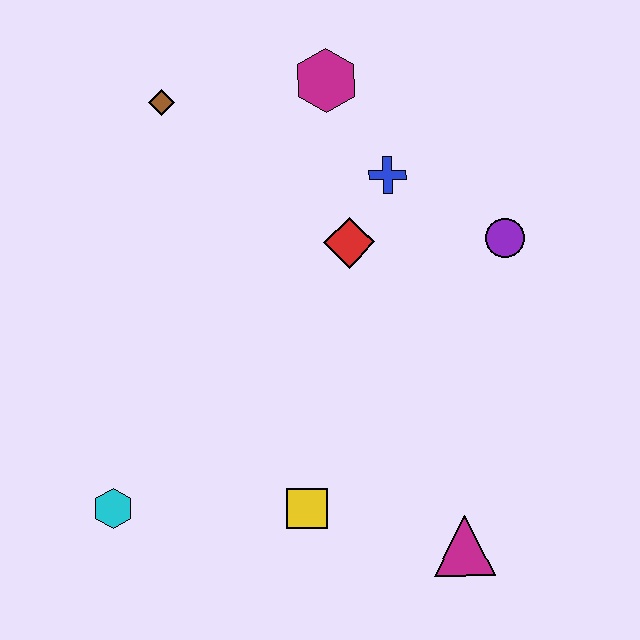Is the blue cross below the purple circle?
No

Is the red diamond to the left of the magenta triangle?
Yes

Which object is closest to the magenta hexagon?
The blue cross is closest to the magenta hexagon.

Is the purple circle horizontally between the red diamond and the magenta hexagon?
No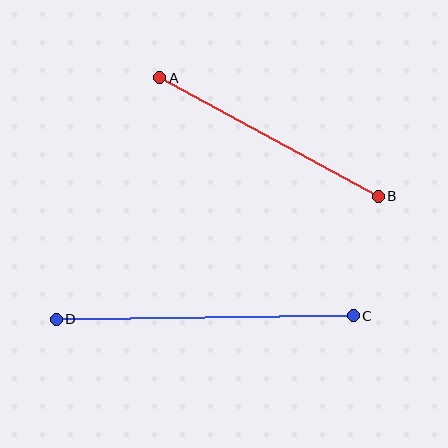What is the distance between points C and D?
The distance is approximately 297 pixels.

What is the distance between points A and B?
The distance is approximately 249 pixels.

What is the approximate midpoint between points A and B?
The midpoint is at approximately (269, 137) pixels.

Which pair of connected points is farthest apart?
Points C and D are farthest apart.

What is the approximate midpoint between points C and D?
The midpoint is at approximately (205, 317) pixels.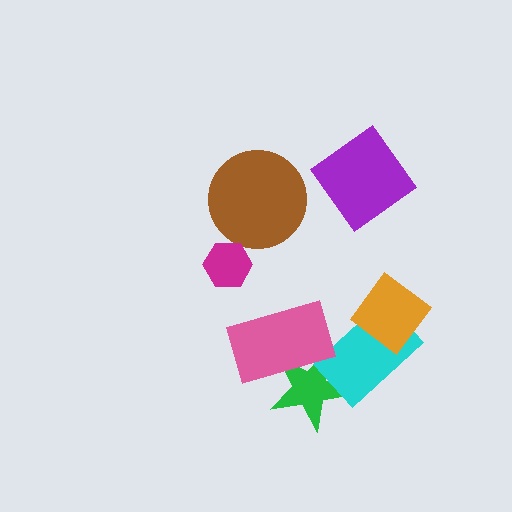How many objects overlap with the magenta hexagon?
0 objects overlap with the magenta hexagon.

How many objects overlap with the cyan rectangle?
2 objects overlap with the cyan rectangle.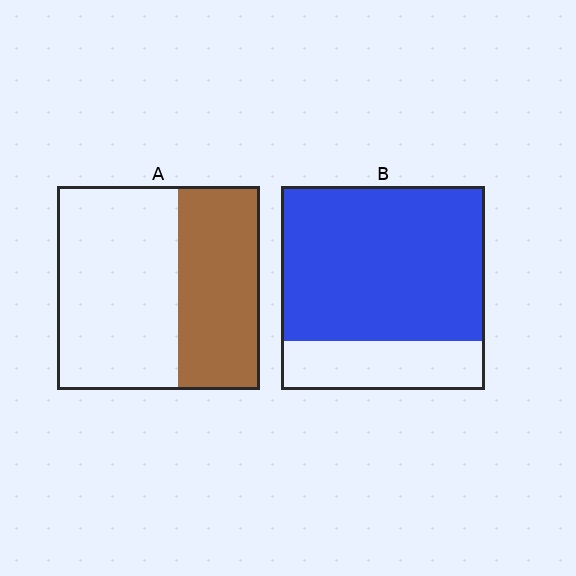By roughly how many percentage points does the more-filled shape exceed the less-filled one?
By roughly 35 percentage points (B over A).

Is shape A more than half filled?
No.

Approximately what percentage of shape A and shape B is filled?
A is approximately 40% and B is approximately 75%.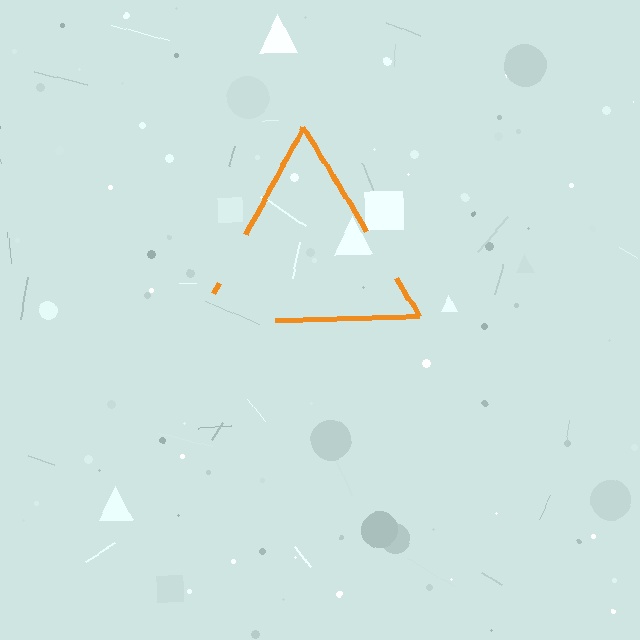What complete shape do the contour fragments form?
The contour fragments form a triangle.